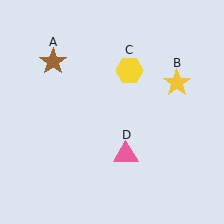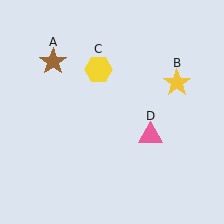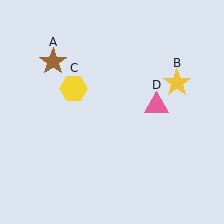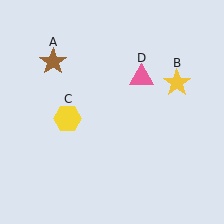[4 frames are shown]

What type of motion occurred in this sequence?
The yellow hexagon (object C), pink triangle (object D) rotated counterclockwise around the center of the scene.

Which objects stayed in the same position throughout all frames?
Brown star (object A) and yellow star (object B) remained stationary.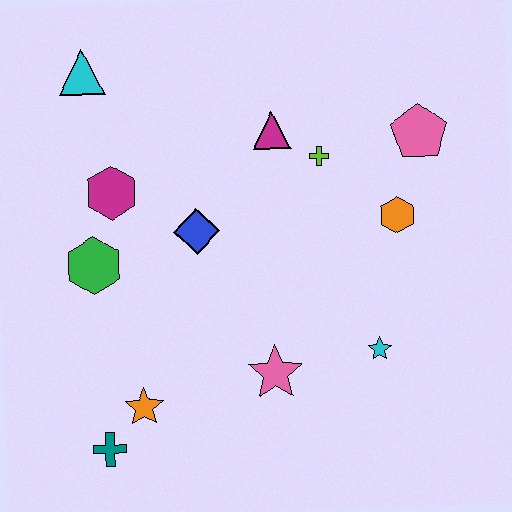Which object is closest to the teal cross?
The orange star is closest to the teal cross.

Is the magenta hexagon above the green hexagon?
Yes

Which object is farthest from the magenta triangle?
The teal cross is farthest from the magenta triangle.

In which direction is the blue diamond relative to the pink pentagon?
The blue diamond is to the left of the pink pentagon.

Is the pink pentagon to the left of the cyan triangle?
No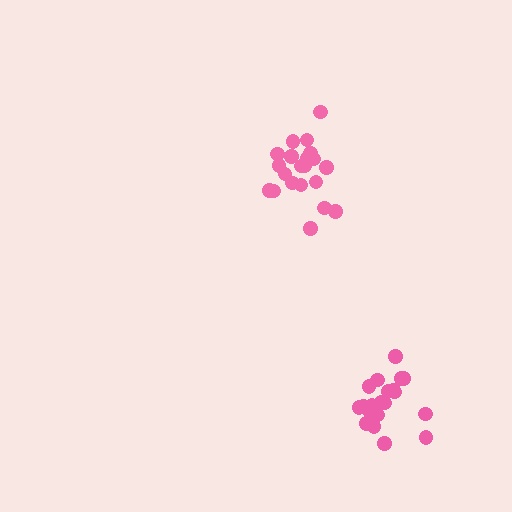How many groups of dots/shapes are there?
There are 2 groups.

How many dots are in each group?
Group 1: 20 dots, Group 2: 21 dots (41 total).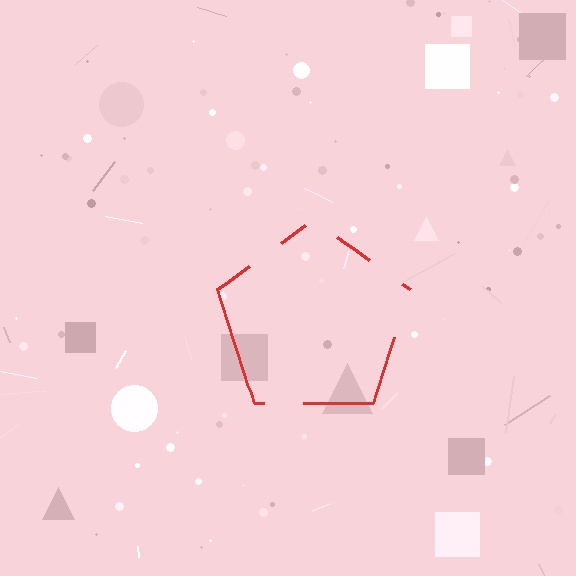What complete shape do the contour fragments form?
The contour fragments form a pentagon.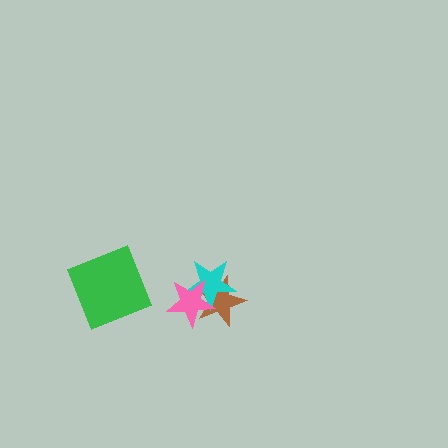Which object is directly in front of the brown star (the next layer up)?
The cyan star is directly in front of the brown star.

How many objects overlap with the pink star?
2 objects overlap with the pink star.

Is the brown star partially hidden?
Yes, it is partially covered by another shape.